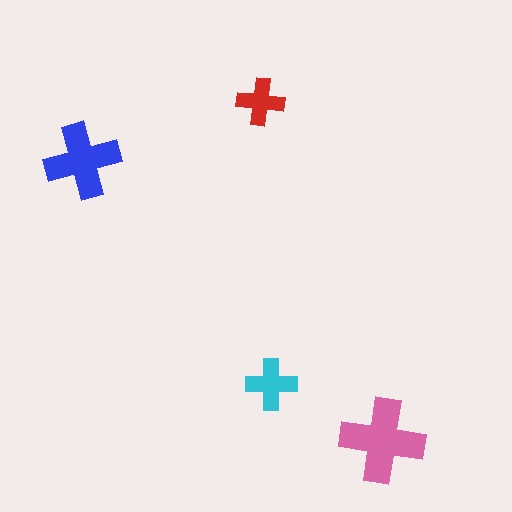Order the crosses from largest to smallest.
the pink one, the blue one, the cyan one, the red one.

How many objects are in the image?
There are 4 objects in the image.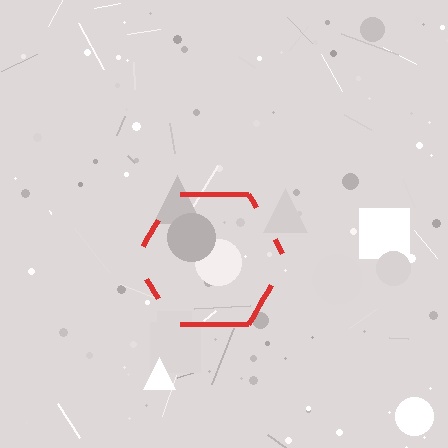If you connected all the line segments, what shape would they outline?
They would outline a hexagon.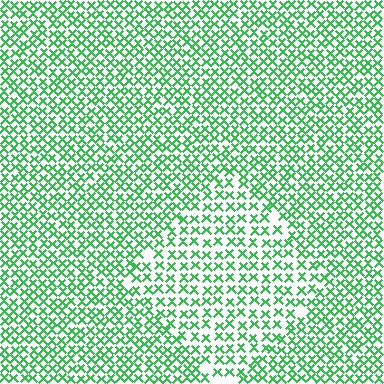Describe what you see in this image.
The image contains small green elements arranged at two different densities. A diamond-shaped region is visible where the elements are less densely packed than the surrounding area.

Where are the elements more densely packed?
The elements are more densely packed outside the diamond boundary.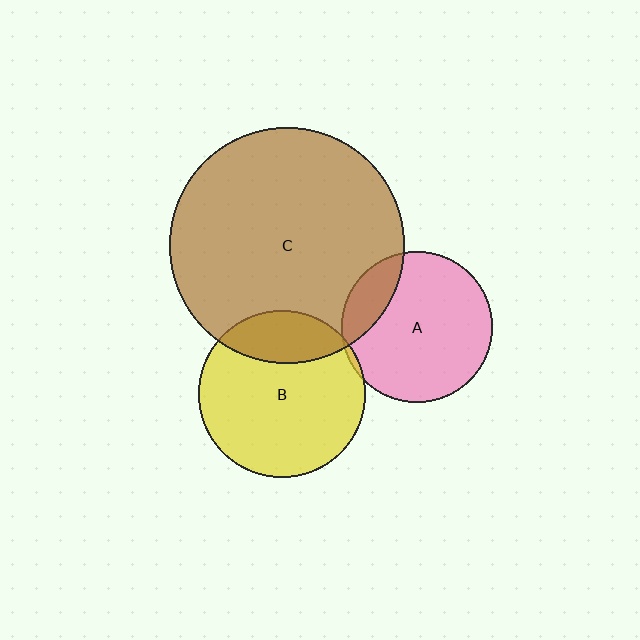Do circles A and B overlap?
Yes.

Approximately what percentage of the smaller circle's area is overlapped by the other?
Approximately 5%.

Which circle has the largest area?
Circle C (brown).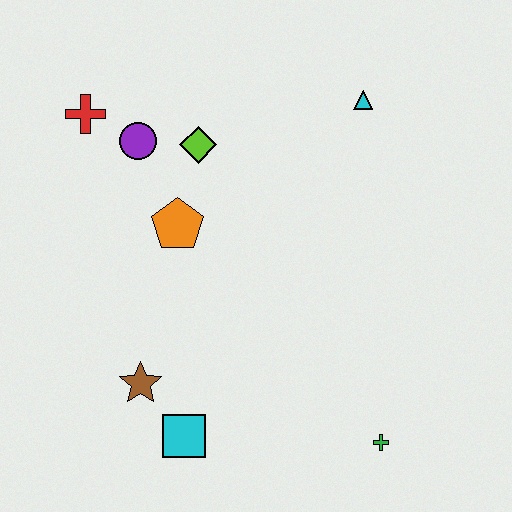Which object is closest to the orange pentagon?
The lime diamond is closest to the orange pentagon.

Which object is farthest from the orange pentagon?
The green cross is farthest from the orange pentagon.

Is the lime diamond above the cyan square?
Yes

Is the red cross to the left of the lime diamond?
Yes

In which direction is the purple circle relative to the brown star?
The purple circle is above the brown star.